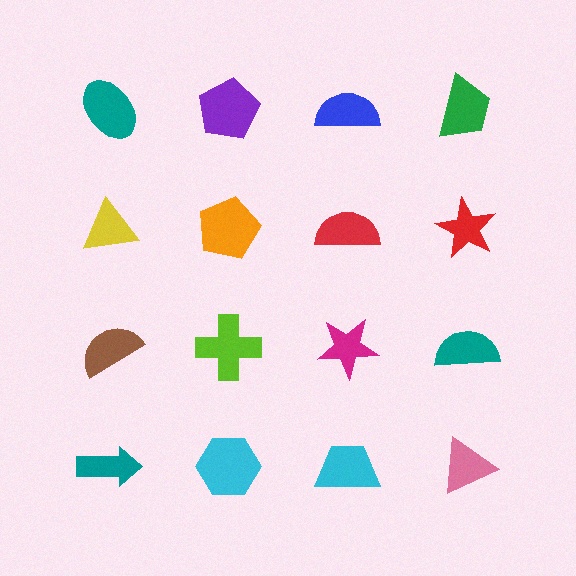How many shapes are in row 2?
4 shapes.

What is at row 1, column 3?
A blue semicircle.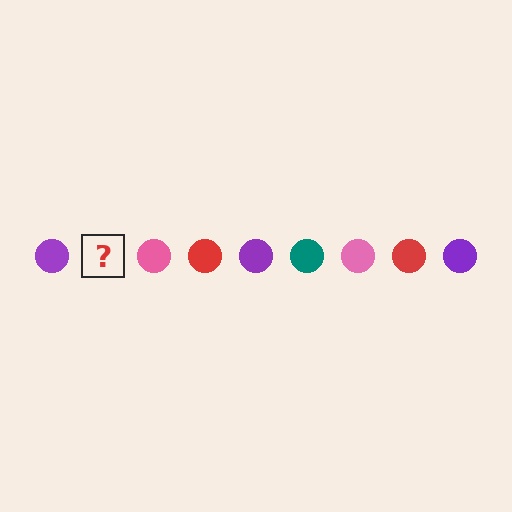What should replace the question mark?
The question mark should be replaced with a teal circle.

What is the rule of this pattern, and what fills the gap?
The rule is that the pattern cycles through purple, teal, pink, red circles. The gap should be filled with a teal circle.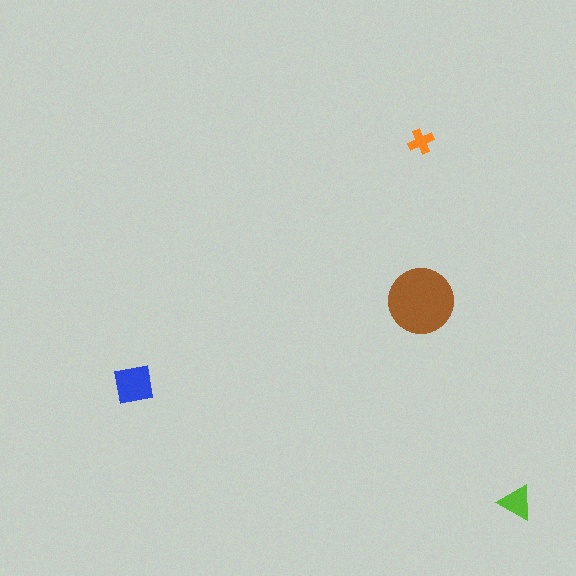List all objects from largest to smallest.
The brown circle, the blue square, the lime triangle, the orange cross.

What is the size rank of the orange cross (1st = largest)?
4th.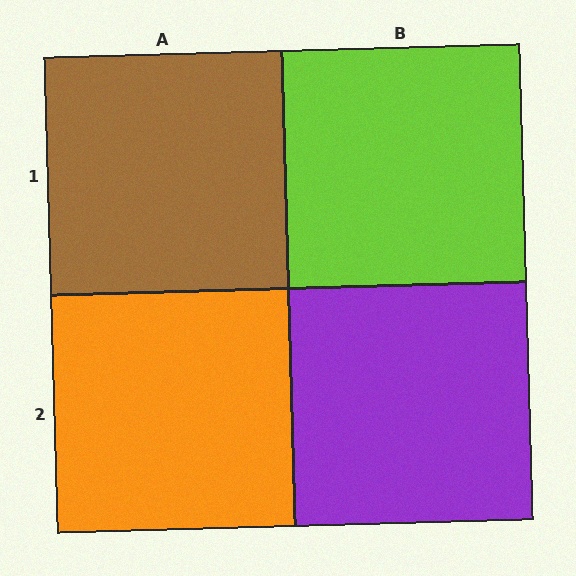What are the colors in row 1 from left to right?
Brown, lime.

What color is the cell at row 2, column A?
Orange.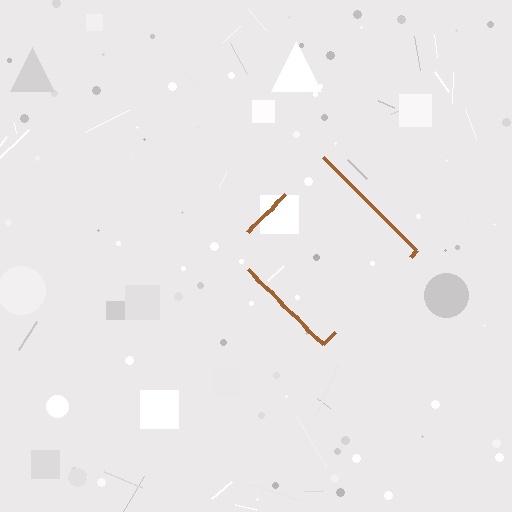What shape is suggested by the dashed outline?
The dashed outline suggests a diamond.